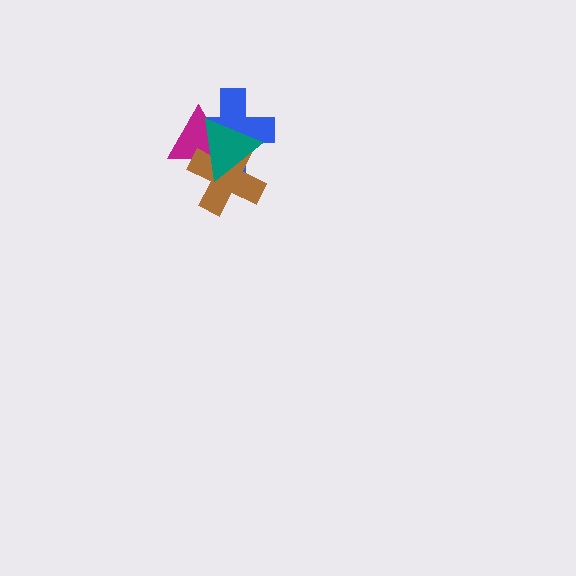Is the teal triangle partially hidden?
No, no other shape covers it.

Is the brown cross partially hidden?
Yes, it is partially covered by another shape.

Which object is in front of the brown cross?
The teal triangle is in front of the brown cross.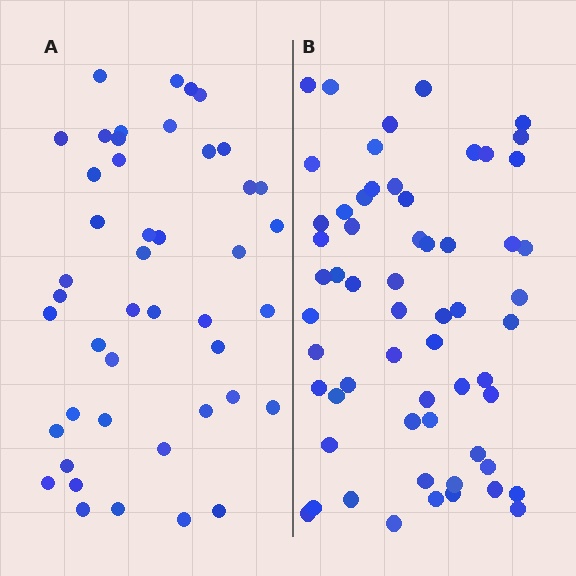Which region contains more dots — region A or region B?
Region B (the right region) has more dots.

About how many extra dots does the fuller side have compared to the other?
Region B has approximately 15 more dots than region A.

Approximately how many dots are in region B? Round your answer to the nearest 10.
About 60 dots.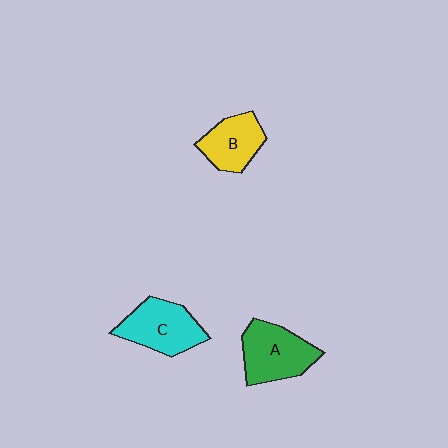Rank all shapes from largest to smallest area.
From largest to smallest: A (green), C (cyan), B (yellow).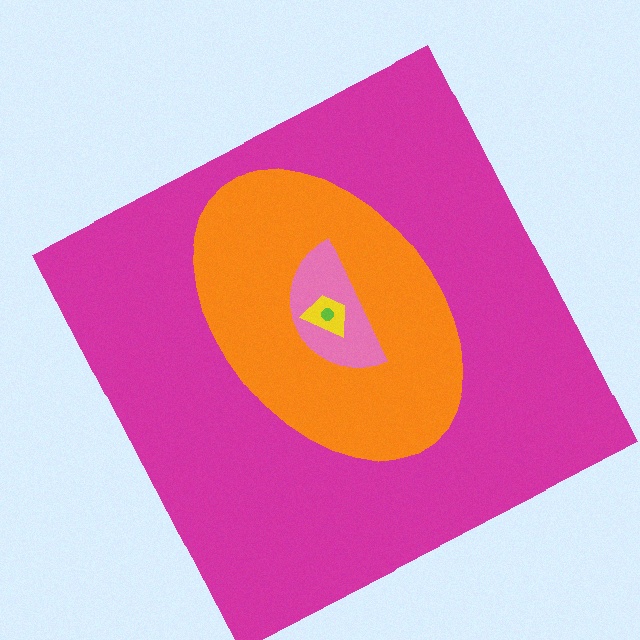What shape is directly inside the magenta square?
The orange ellipse.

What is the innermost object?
The lime circle.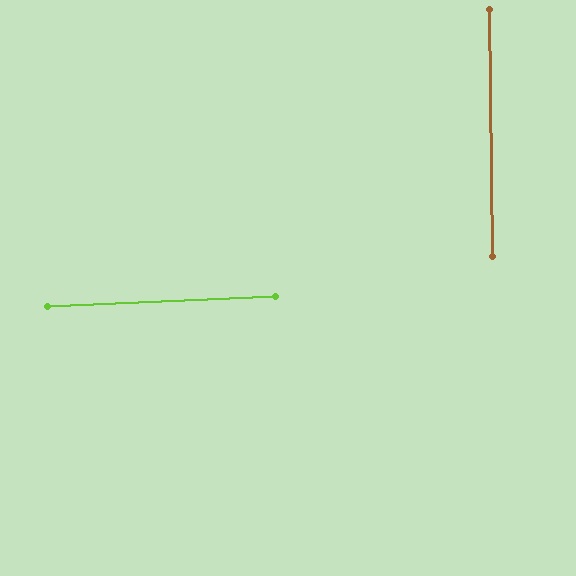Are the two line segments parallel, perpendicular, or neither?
Perpendicular — they meet at approximately 88°.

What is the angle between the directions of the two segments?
Approximately 88 degrees.